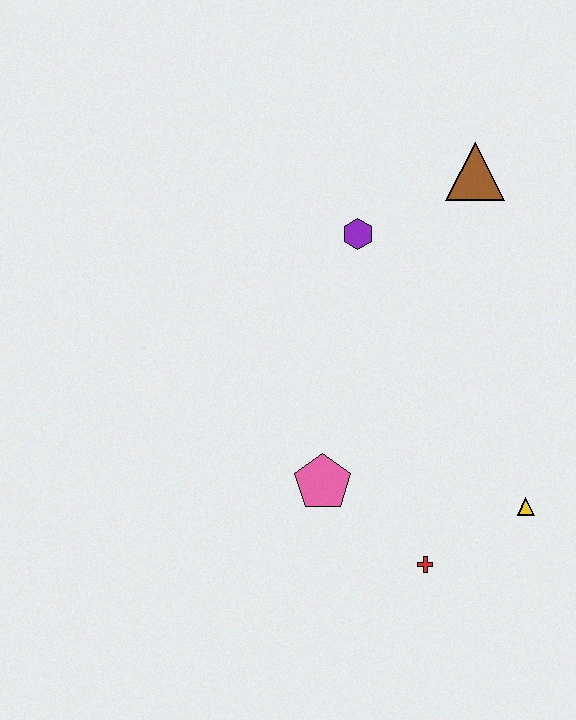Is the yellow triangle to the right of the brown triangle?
Yes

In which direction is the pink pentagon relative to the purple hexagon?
The pink pentagon is below the purple hexagon.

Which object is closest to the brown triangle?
The purple hexagon is closest to the brown triangle.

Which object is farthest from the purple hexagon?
The red cross is farthest from the purple hexagon.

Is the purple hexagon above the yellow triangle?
Yes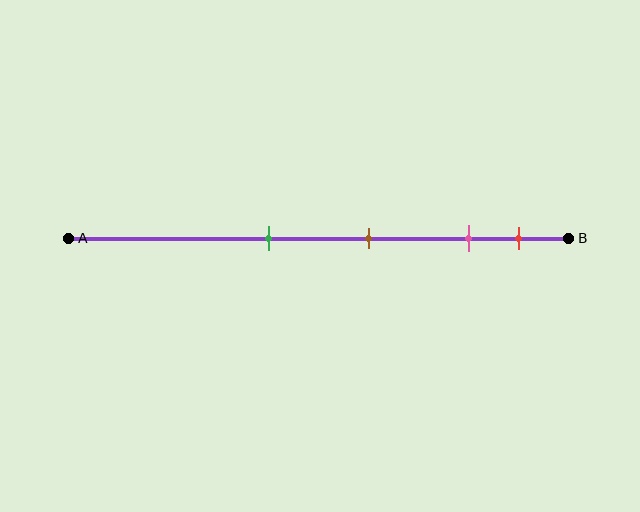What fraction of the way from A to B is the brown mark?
The brown mark is approximately 60% (0.6) of the way from A to B.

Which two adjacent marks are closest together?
The pink and red marks are the closest adjacent pair.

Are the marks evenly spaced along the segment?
No, the marks are not evenly spaced.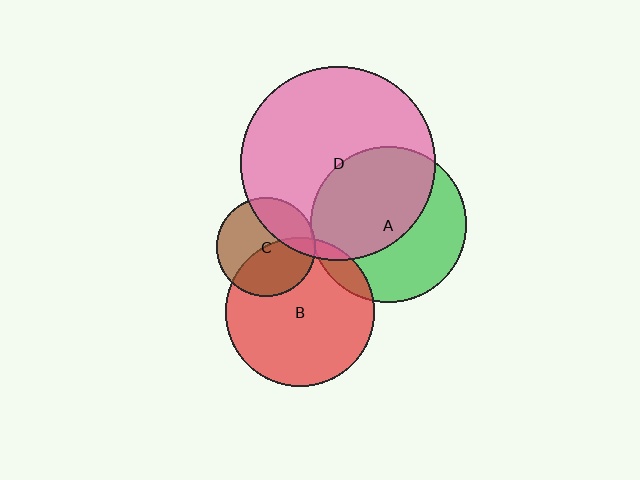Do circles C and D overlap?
Yes.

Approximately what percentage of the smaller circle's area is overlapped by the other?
Approximately 30%.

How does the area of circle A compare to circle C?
Approximately 2.5 times.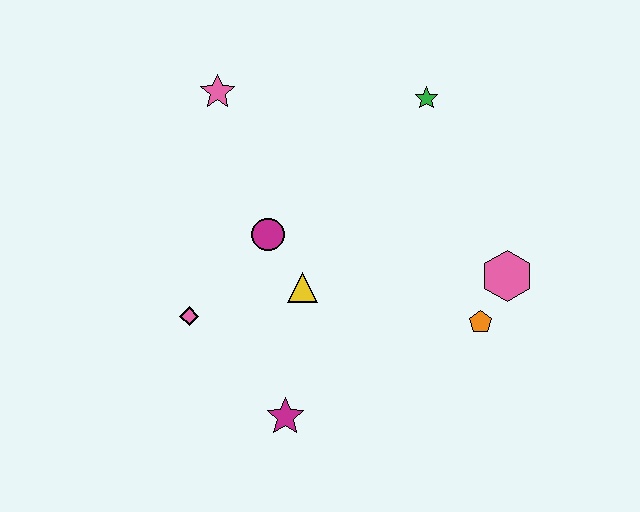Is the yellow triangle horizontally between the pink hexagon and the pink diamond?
Yes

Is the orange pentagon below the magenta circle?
Yes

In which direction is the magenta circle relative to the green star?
The magenta circle is to the left of the green star.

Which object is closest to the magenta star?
The yellow triangle is closest to the magenta star.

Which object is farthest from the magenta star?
The green star is farthest from the magenta star.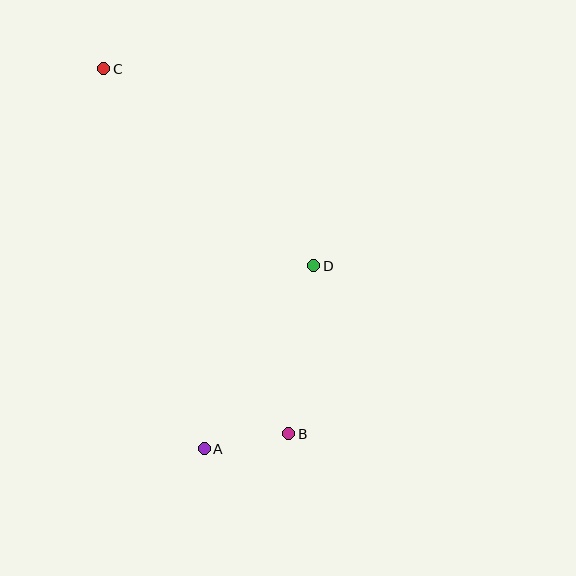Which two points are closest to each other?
Points A and B are closest to each other.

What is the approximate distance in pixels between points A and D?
The distance between A and D is approximately 213 pixels.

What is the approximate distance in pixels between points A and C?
The distance between A and C is approximately 393 pixels.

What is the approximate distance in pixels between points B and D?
The distance between B and D is approximately 170 pixels.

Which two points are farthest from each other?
Points B and C are farthest from each other.